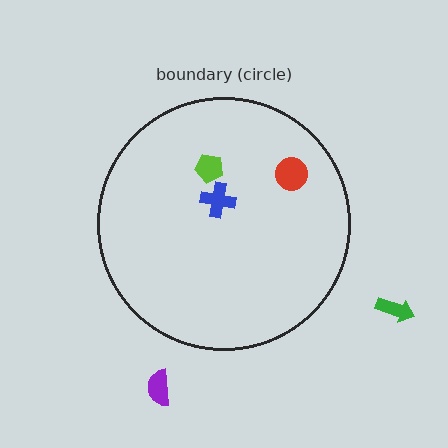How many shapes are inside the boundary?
3 inside, 2 outside.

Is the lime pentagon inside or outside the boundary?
Inside.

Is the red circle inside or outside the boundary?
Inside.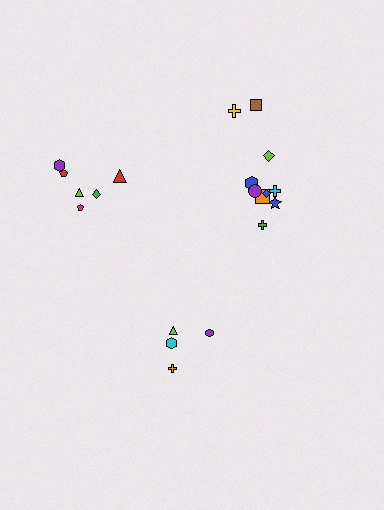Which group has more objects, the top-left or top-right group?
The top-right group.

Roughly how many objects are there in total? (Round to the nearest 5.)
Roughly 20 objects in total.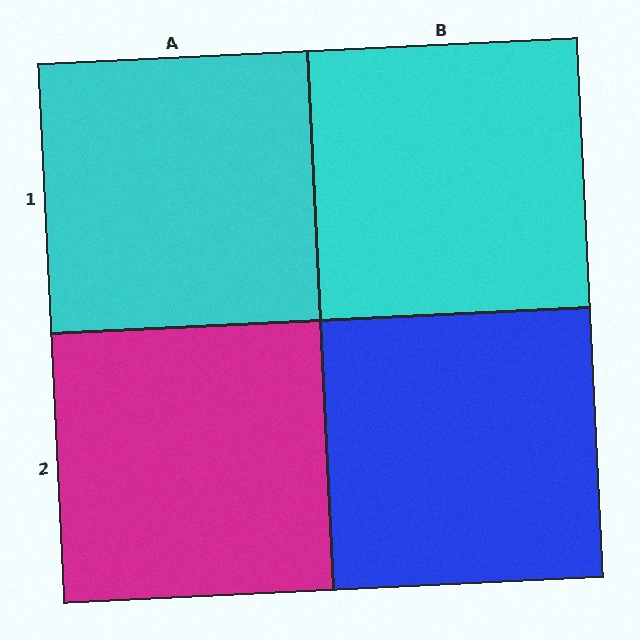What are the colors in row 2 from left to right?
Magenta, blue.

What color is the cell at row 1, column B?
Cyan.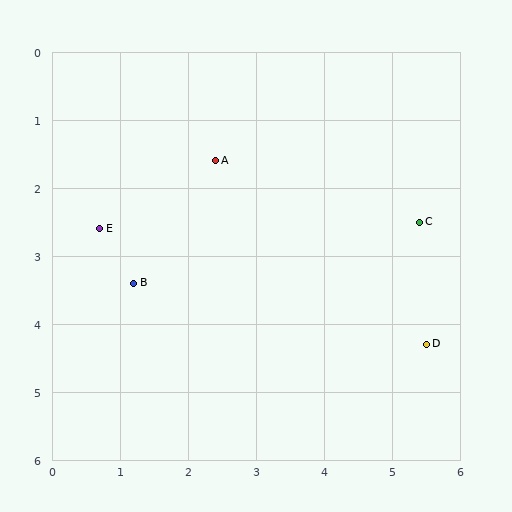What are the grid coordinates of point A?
Point A is at approximately (2.4, 1.6).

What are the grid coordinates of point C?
Point C is at approximately (5.4, 2.5).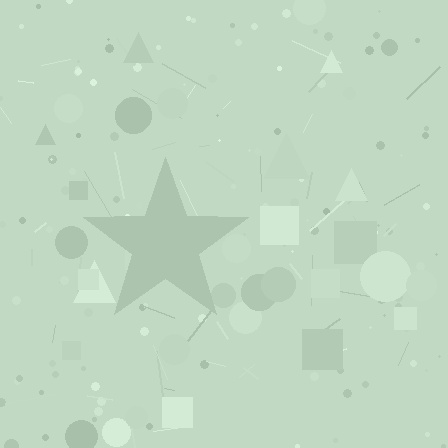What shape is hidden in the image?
A star is hidden in the image.